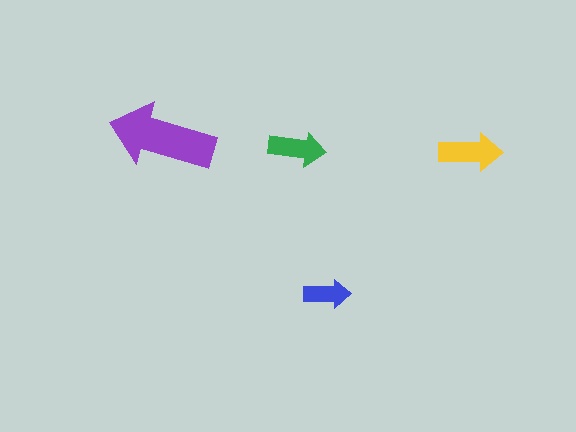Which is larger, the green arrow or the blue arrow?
The green one.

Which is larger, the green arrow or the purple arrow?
The purple one.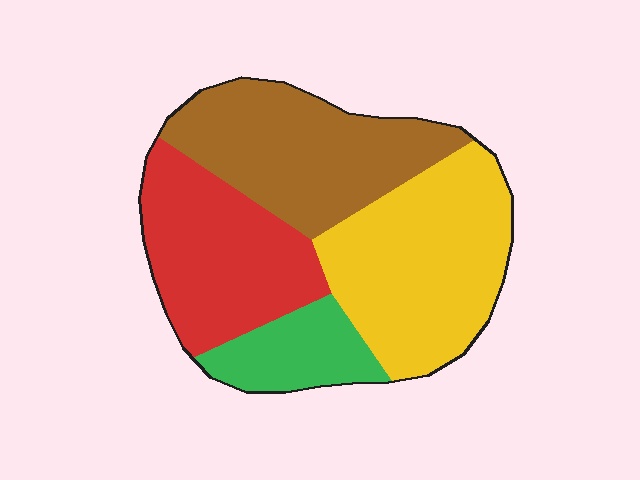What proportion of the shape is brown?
Brown takes up between a sixth and a third of the shape.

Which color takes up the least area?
Green, at roughly 10%.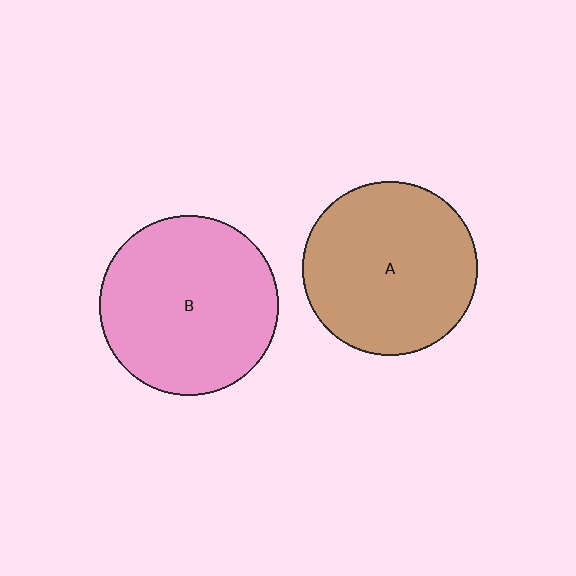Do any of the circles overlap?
No, none of the circles overlap.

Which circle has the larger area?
Circle B (pink).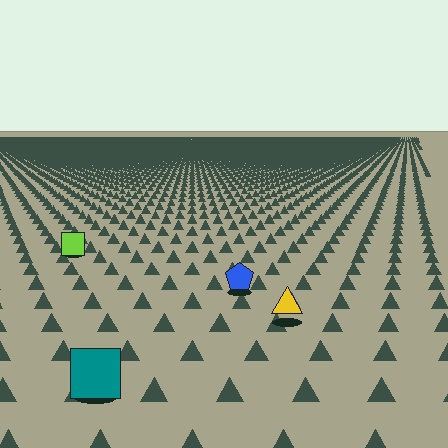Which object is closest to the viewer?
The teal square is closest. The texture marks near it are larger and more spread out.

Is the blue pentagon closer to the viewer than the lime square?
Yes. The blue pentagon is closer — you can tell from the texture gradient: the ground texture is coarser near it.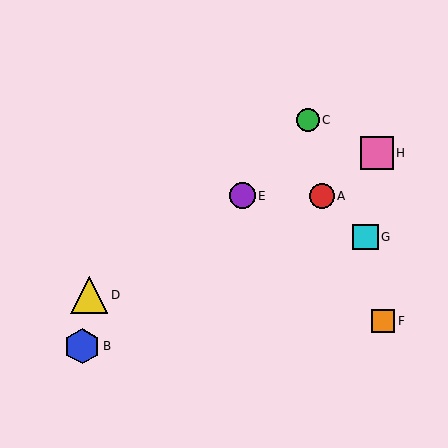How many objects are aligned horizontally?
2 objects (A, E) are aligned horizontally.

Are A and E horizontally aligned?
Yes, both are at y≈196.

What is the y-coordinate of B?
Object B is at y≈346.